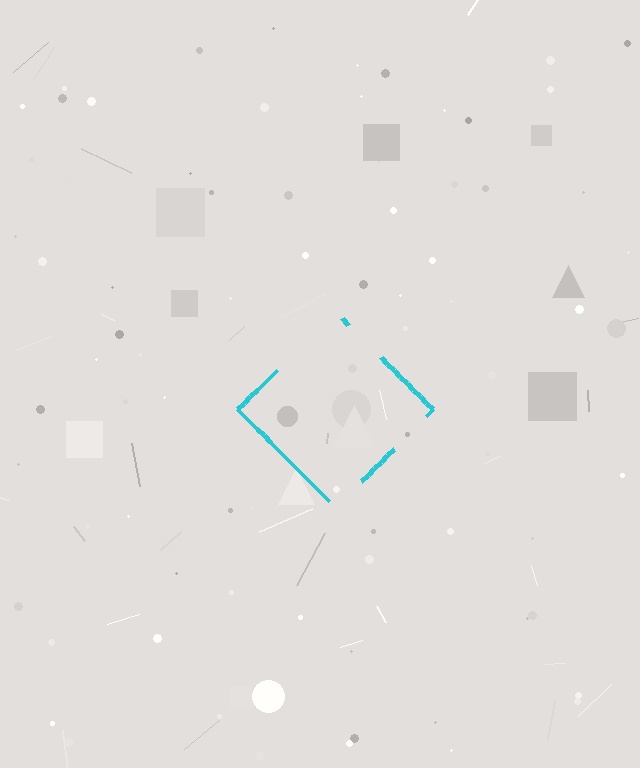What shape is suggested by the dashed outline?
The dashed outline suggests a diamond.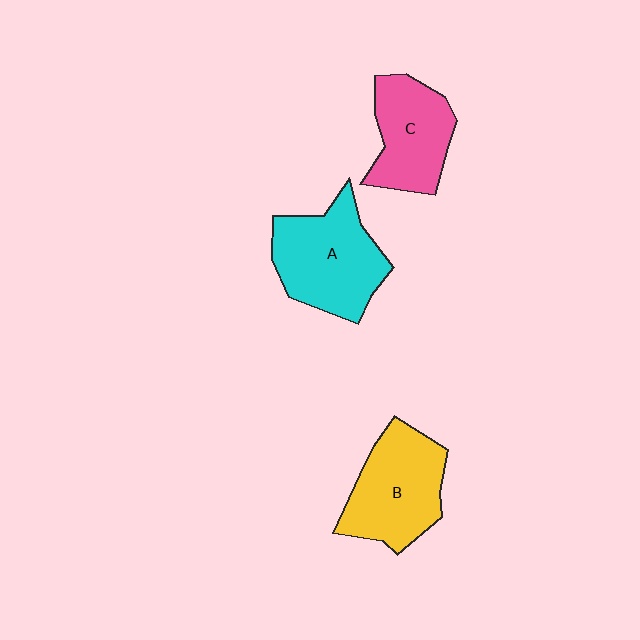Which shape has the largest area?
Shape A (cyan).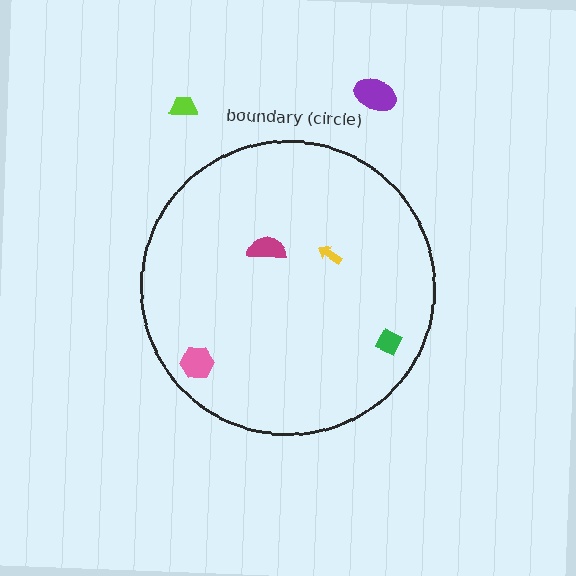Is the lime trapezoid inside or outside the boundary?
Outside.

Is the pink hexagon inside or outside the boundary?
Inside.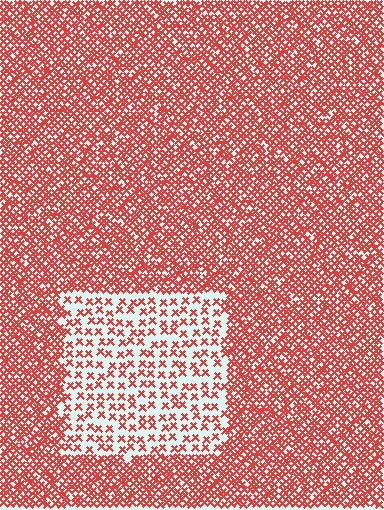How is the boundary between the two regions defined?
The boundary is defined by a change in element density (approximately 2.6x ratio). All elements are the same color, size, and shape.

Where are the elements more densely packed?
The elements are more densely packed outside the rectangle boundary.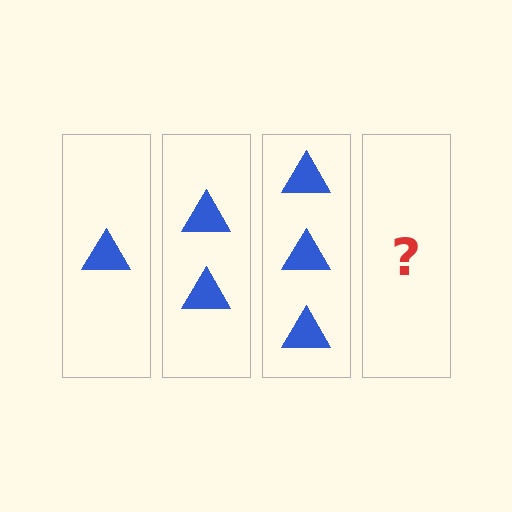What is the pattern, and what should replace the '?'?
The pattern is that each step adds one more triangle. The '?' should be 4 triangles.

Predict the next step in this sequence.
The next step is 4 triangles.